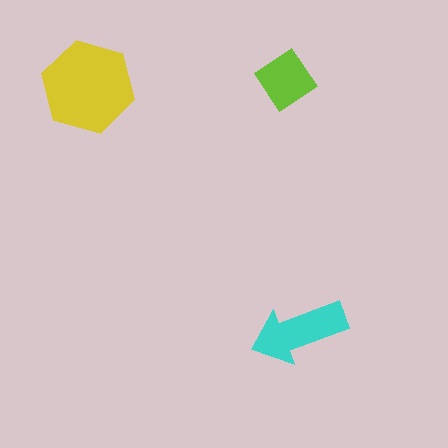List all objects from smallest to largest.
The lime diamond, the cyan arrow, the yellow hexagon.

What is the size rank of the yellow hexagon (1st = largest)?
1st.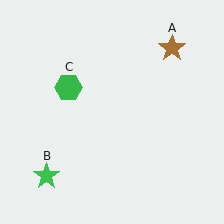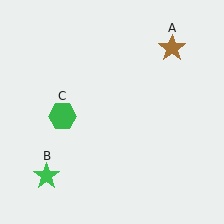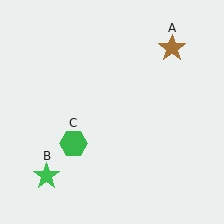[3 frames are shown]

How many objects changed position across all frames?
1 object changed position: green hexagon (object C).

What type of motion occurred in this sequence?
The green hexagon (object C) rotated counterclockwise around the center of the scene.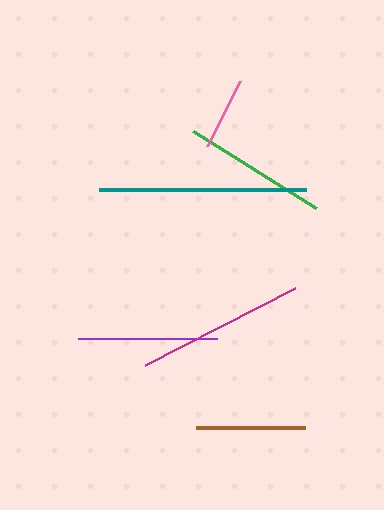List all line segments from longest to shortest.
From longest to shortest: teal, magenta, green, purple, brown, pink.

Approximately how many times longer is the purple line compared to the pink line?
The purple line is approximately 1.9 times the length of the pink line.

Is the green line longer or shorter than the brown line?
The green line is longer than the brown line.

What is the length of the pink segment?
The pink segment is approximately 73 pixels long.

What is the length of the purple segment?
The purple segment is approximately 138 pixels long.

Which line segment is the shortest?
The pink line is the shortest at approximately 73 pixels.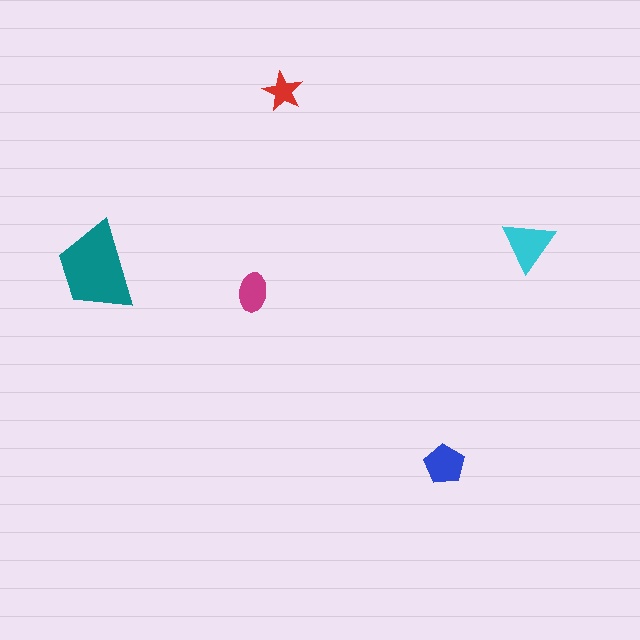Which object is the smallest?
The red star.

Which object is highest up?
The red star is topmost.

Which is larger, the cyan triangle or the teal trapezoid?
The teal trapezoid.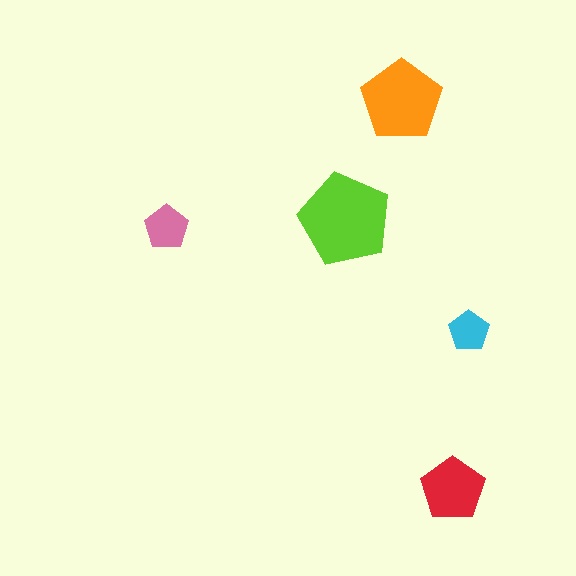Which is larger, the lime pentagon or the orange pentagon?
The lime one.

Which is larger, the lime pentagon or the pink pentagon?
The lime one.